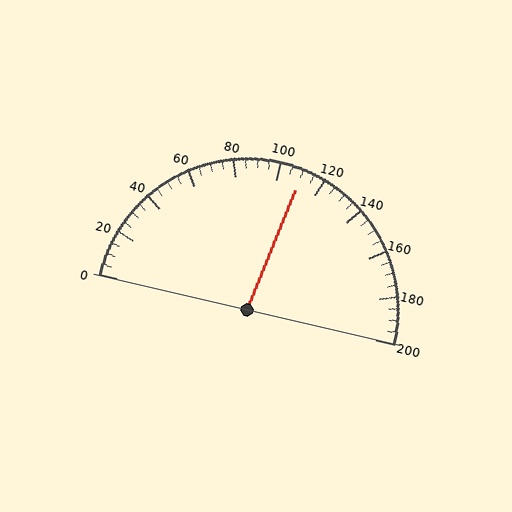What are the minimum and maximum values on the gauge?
The gauge ranges from 0 to 200.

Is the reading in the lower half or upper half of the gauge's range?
The reading is in the upper half of the range (0 to 200).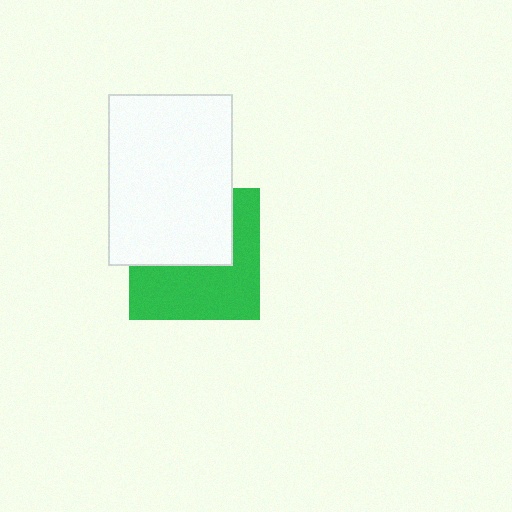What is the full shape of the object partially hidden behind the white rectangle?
The partially hidden object is a green square.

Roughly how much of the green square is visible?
About half of it is visible (roughly 53%).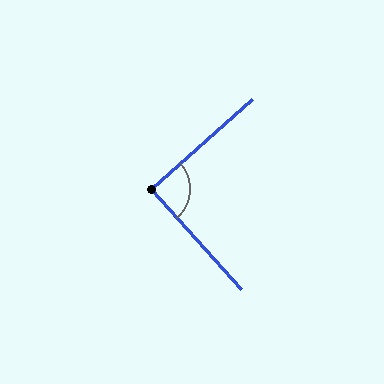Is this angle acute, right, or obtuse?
It is approximately a right angle.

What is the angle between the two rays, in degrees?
Approximately 90 degrees.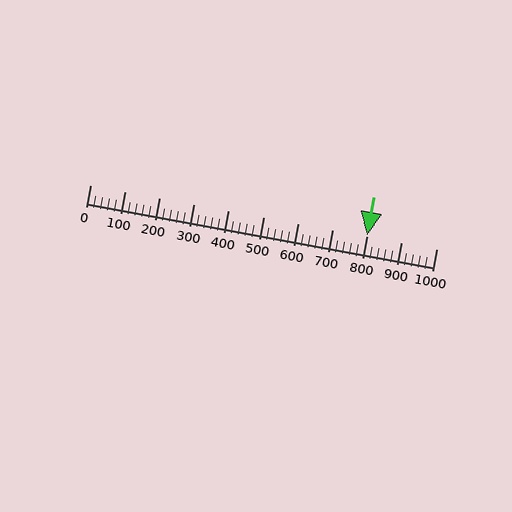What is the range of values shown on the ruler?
The ruler shows values from 0 to 1000.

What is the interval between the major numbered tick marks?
The major tick marks are spaced 100 units apart.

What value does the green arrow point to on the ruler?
The green arrow points to approximately 801.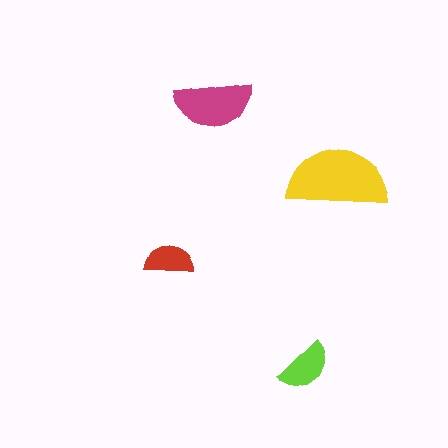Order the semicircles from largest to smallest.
the yellow one, the magenta one, the lime one, the red one.